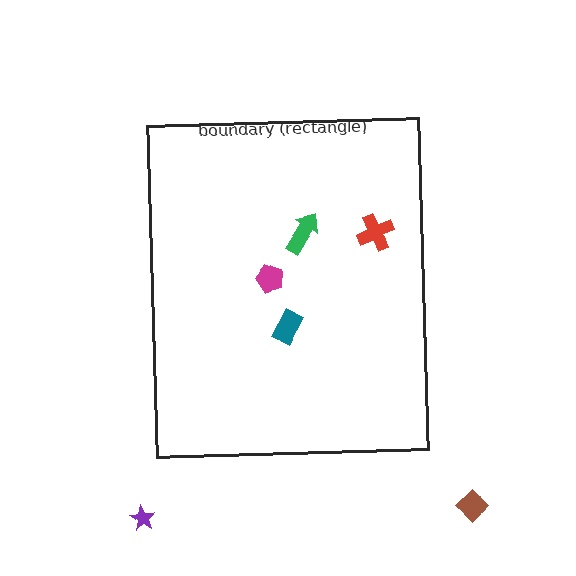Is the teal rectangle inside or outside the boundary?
Inside.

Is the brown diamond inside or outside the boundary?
Outside.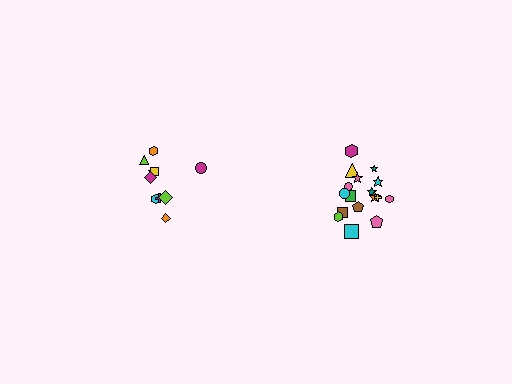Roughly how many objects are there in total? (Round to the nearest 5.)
Roughly 30 objects in total.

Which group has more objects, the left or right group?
The right group.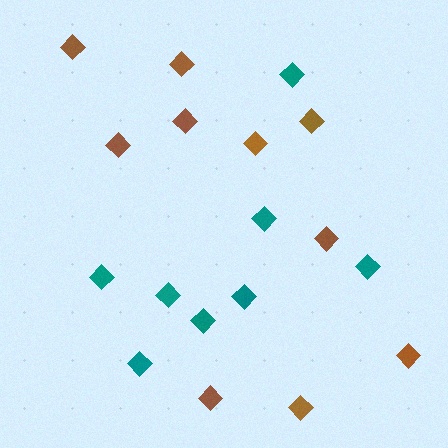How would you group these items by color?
There are 2 groups: one group of teal diamonds (8) and one group of brown diamonds (10).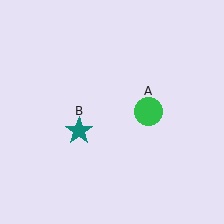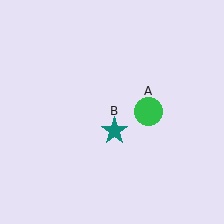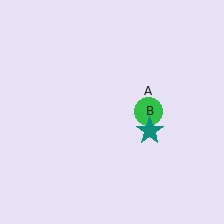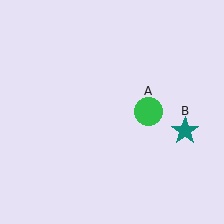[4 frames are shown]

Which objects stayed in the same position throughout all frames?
Green circle (object A) remained stationary.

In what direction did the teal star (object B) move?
The teal star (object B) moved right.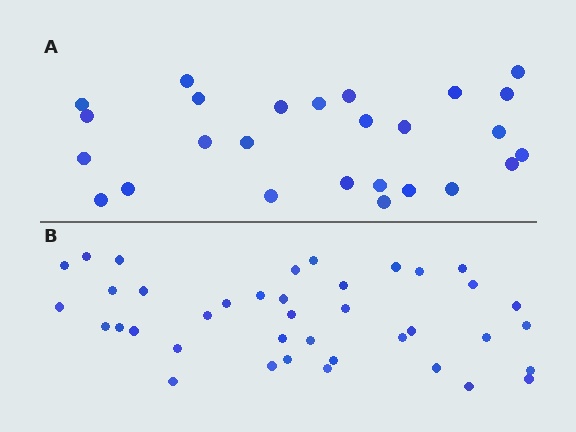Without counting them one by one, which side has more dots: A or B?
Region B (the bottom region) has more dots.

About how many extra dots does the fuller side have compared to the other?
Region B has approximately 15 more dots than region A.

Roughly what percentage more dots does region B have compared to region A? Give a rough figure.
About 50% more.